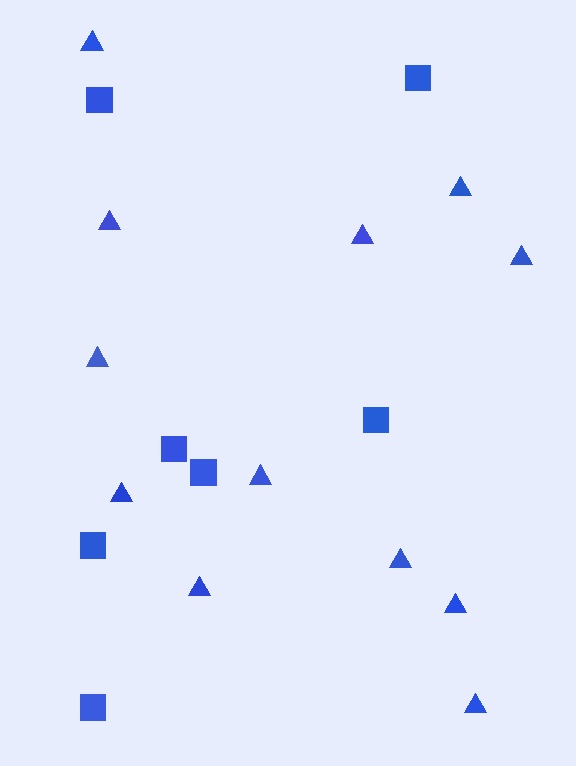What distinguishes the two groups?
There are 2 groups: one group of triangles (12) and one group of squares (7).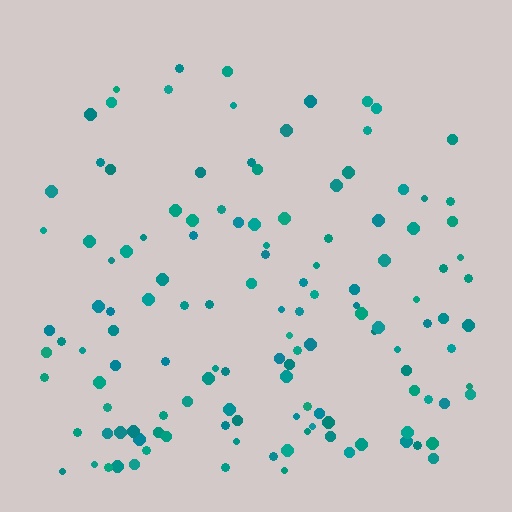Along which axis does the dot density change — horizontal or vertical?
Vertical.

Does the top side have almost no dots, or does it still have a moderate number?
Still a moderate number, just noticeably fewer than the bottom.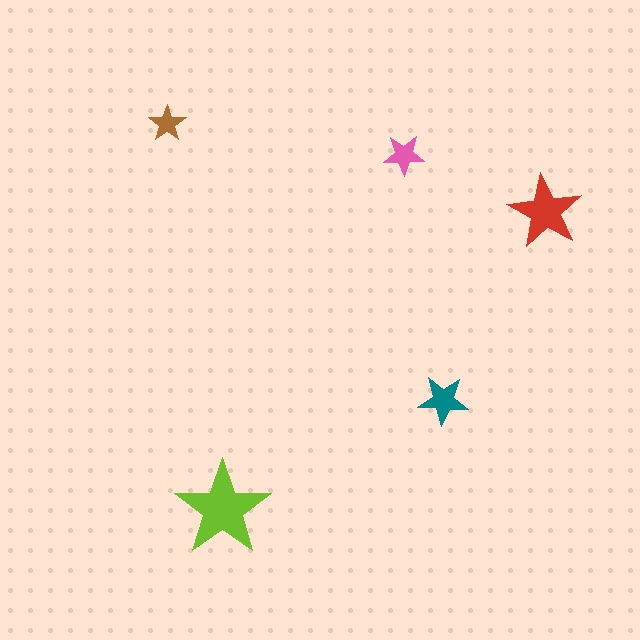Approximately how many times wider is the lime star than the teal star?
About 2 times wider.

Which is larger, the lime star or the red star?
The lime one.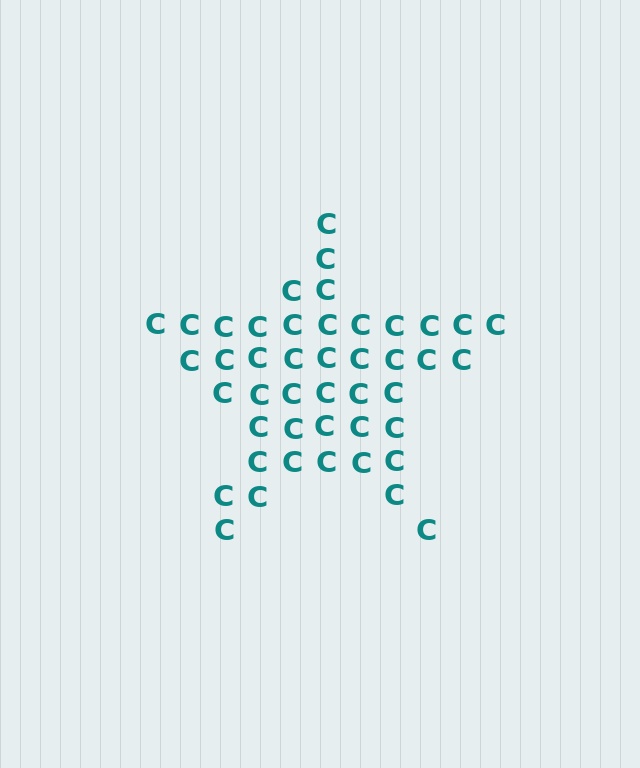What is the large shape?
The large shape is a star.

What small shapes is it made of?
It is made of small letter C's.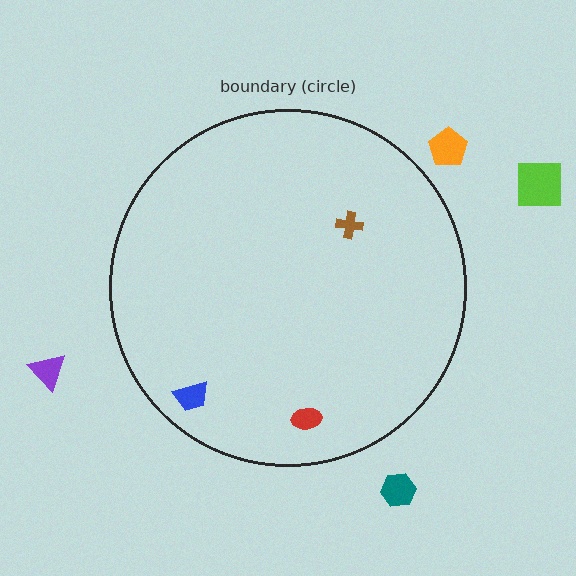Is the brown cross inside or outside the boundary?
Inside.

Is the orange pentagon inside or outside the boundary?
Outside.